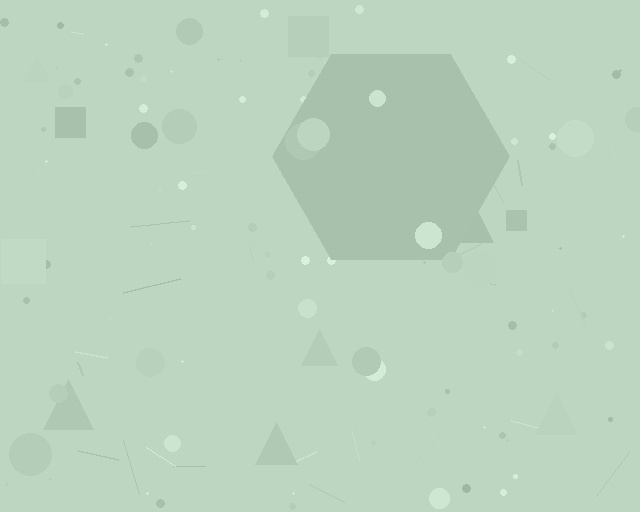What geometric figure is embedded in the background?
A hexagon is embedded in the background.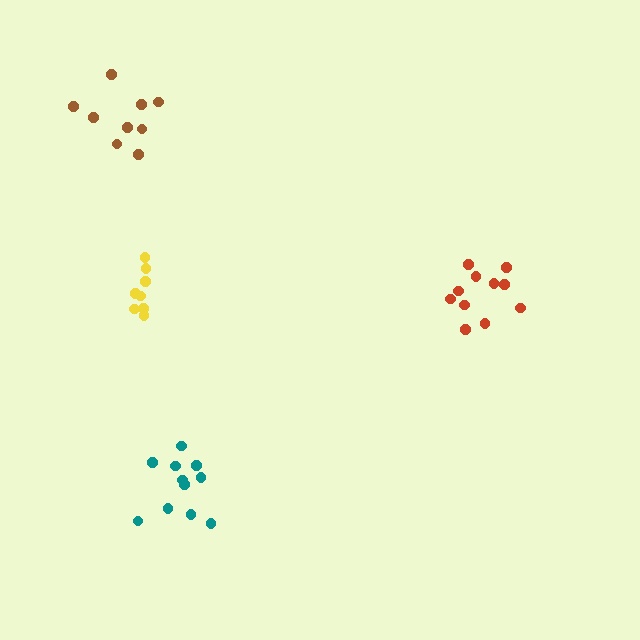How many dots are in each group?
Group 1: 11 dots, Group 2: 11 dots, Group 3: 8 dots, Group 4: 9 dots (39 total).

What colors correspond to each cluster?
The clusters are colored: teal, red, yellow, brown.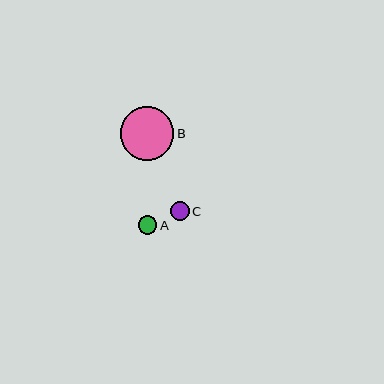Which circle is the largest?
Circle B is the largest with a size of approximately 53 pixels.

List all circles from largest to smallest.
From largest to smallest: B, C, A.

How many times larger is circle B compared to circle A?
Circle B is approximately 2.9 times the size of circle A.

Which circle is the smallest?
Circle A is the smallest with a size of approximately 19 pixels.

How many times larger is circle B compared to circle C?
Circle B is approximately 2.8 times the size of circle C.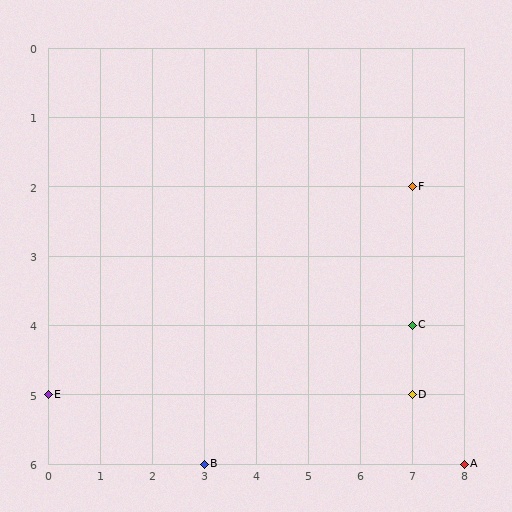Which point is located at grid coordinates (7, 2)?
Point F is at (7, 2).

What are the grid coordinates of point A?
Point A is at grid coordinates (8, 6).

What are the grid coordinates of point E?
Point E is at grid coordinates (0, 5).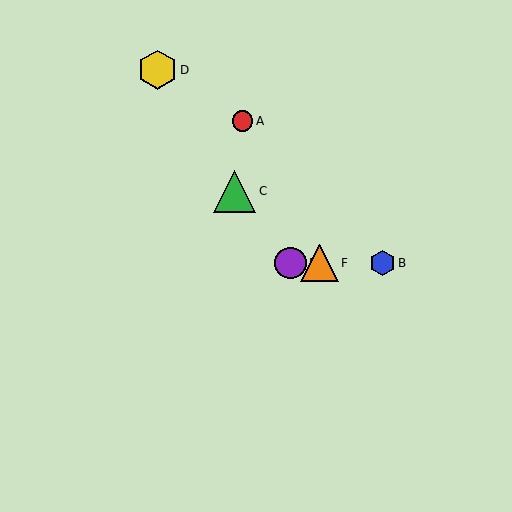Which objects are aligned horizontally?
Objects B, E, F are aligned horizontally.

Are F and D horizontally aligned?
No, F is at y≈263 and D is at y≈70.